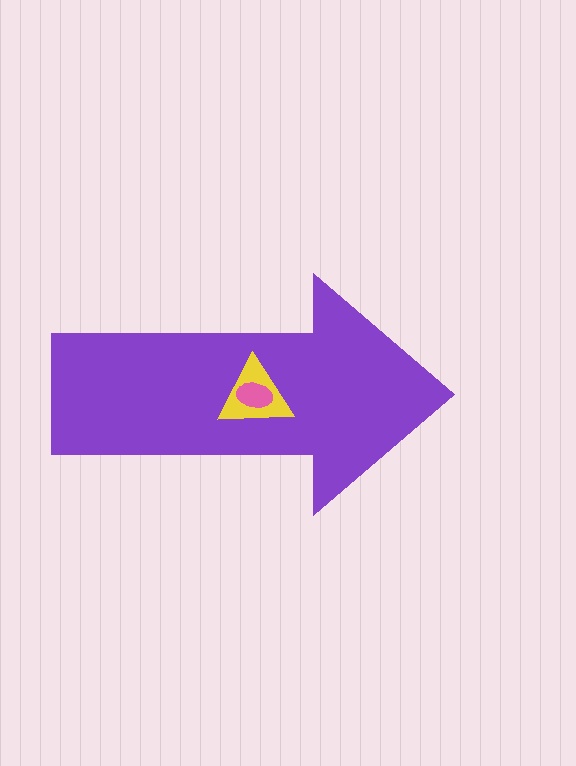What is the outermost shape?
The purple arrow.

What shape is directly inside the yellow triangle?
The pink ellipse.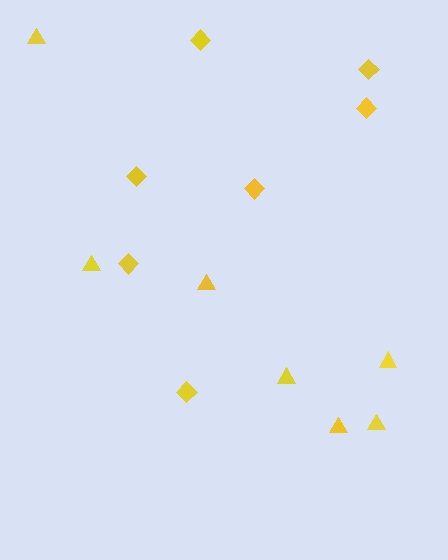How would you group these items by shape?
There are 2 groups: one group of triangles (7) and one group of diamonds (7).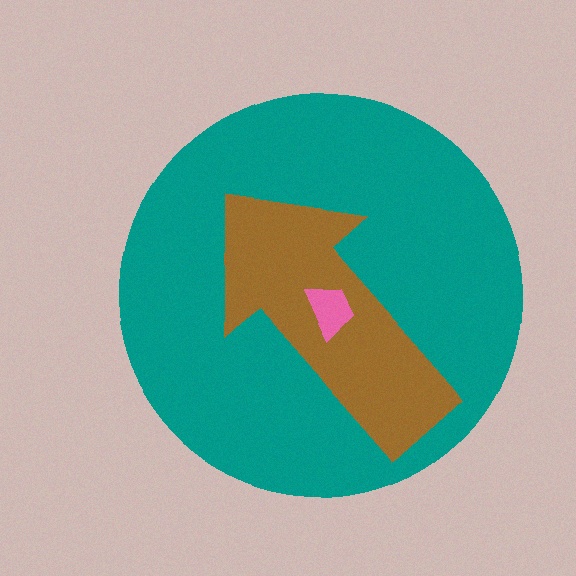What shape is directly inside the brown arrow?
The pink trapezoid.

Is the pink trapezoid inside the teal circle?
Yes.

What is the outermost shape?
The teal circle.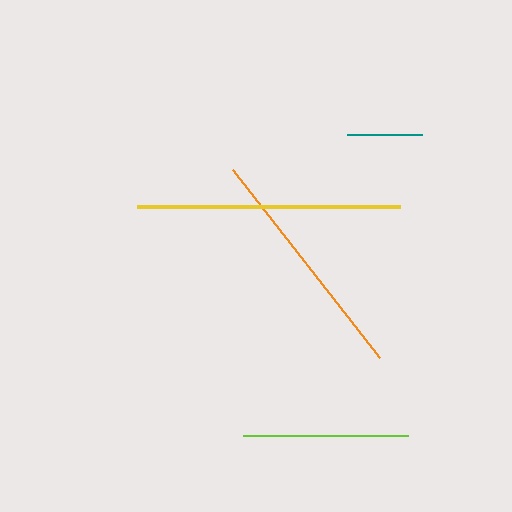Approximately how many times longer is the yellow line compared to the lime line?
The yellow line is approximately 1.6 times the length of the lime line.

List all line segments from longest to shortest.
From longest to shortest: yellow, orange, lime, teal.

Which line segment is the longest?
The yellow line is the longest at approximately 263 pixels.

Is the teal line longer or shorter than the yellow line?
The yellow line is longer than the teal line.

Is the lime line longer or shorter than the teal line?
The lime line is longer than the teal line.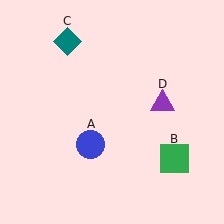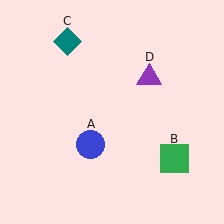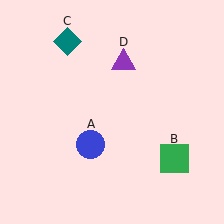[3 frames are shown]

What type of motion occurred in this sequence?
The purple triangle (object D) rotated counterclockwise around the center of the scene.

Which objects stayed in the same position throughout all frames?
Blue circle (object A) and green square (object B) and teal diamond (object C) remained stationary.